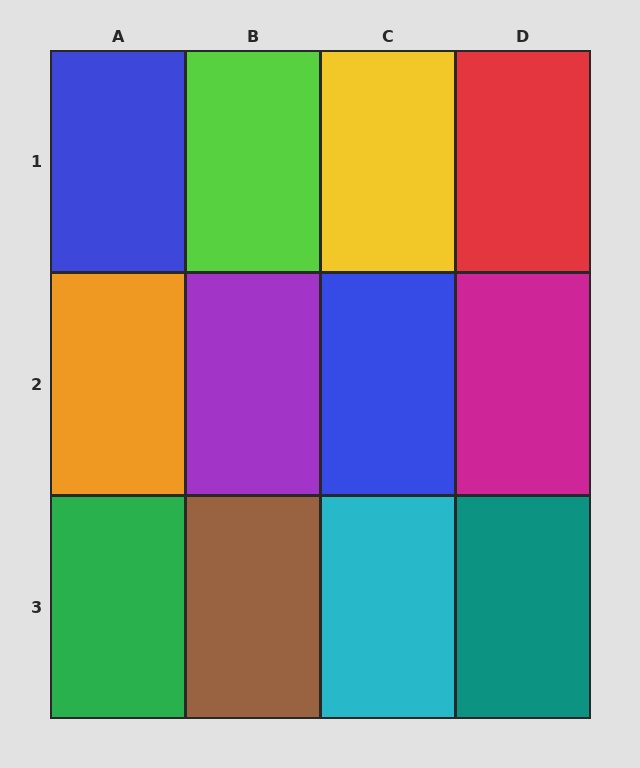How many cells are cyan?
1 cell is cyan.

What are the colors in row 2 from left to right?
Orange, purple, blue, magenta.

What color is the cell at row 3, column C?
Cyan.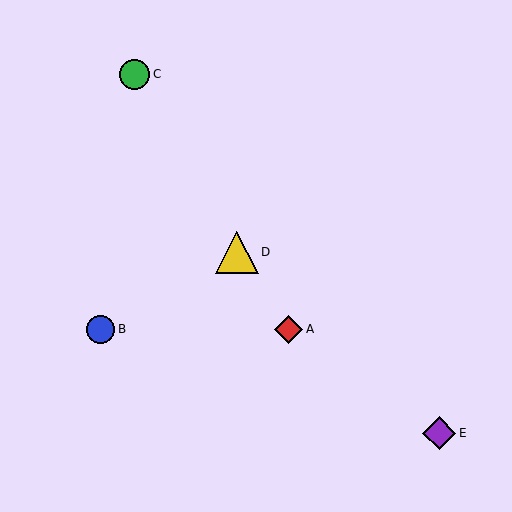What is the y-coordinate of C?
Object C is at y≈74.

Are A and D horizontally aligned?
No, A is at y≈329 and D is at y≈252.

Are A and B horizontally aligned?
Yes, both are at y≈329.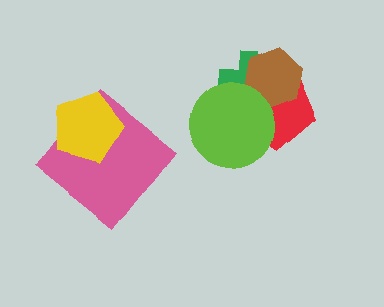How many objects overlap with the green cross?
3 objects overlap with the green cross.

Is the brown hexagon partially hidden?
Yes, it is partially covered by another shape.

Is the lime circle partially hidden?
No, no other shape covers it.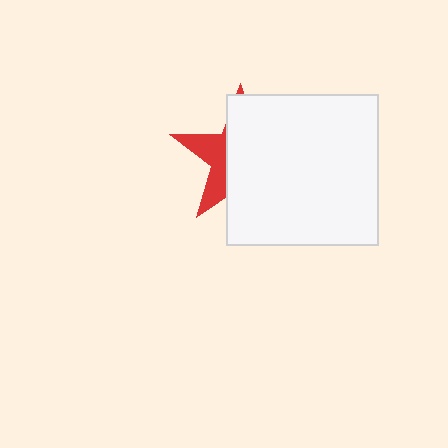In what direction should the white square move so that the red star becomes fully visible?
The white square should move right. That is the shortest direction to clear the overlap and leave the red star fully visible.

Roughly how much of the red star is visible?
A small part of it is visible (roughly 31%).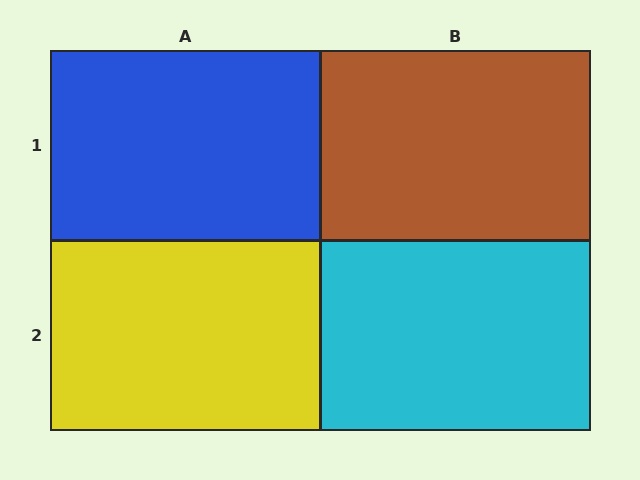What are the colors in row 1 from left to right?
Blue, brown.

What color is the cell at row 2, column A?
Yellow.